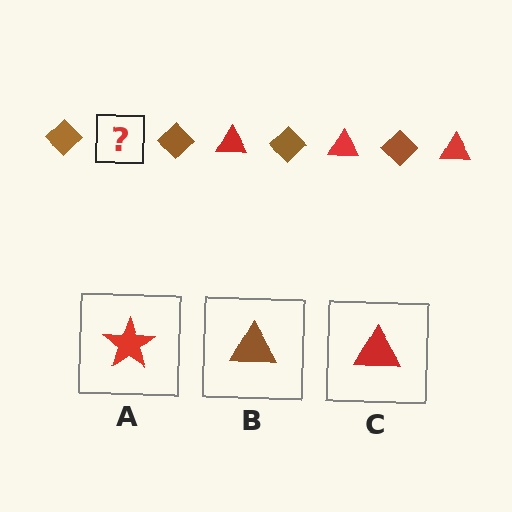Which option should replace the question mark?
Option C.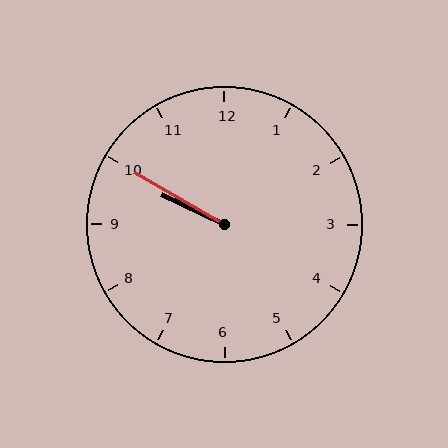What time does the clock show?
9:50.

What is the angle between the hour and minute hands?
Approximately 5 degrees.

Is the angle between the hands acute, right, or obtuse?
It is acute.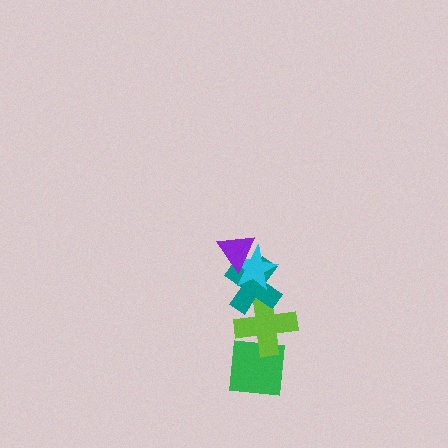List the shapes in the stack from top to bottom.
From top to bottom: the purple triangle, the cyan star, the teal cross, the lime cross, the green square.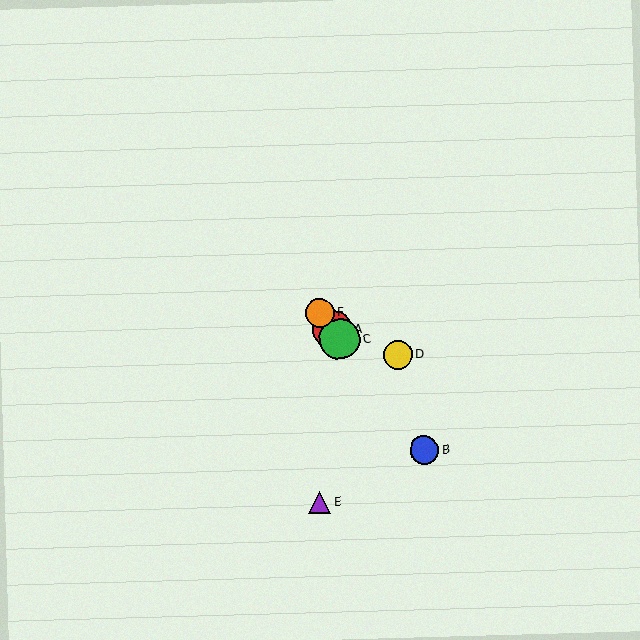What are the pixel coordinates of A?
Object A is at (332, 330).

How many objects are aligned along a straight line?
4 objects (A, B, C, F) are aligned along a straight line.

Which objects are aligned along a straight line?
Objects A, B, C, F are aligned along a straight line.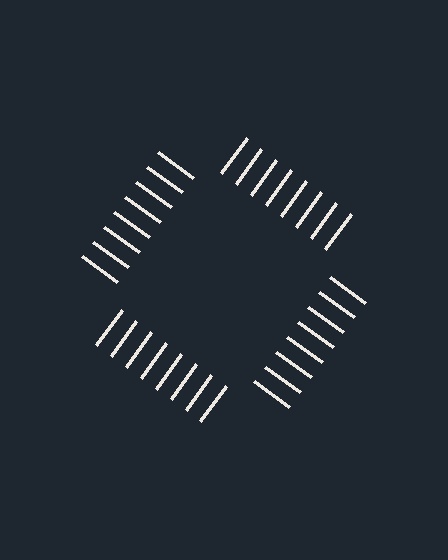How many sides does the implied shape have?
4 sides — the line-ends trace a square.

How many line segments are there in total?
32 — 8 along each of the 4 edges.